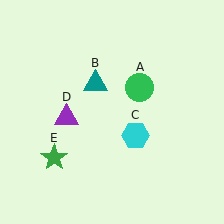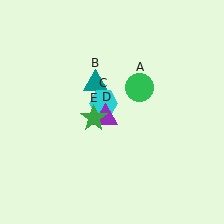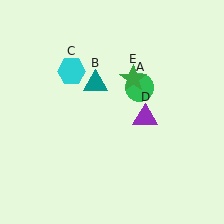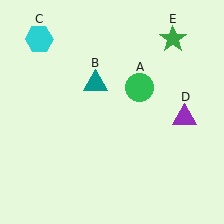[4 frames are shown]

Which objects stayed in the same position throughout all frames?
Green circle (object A) and teal triangle (object B) remained stationary.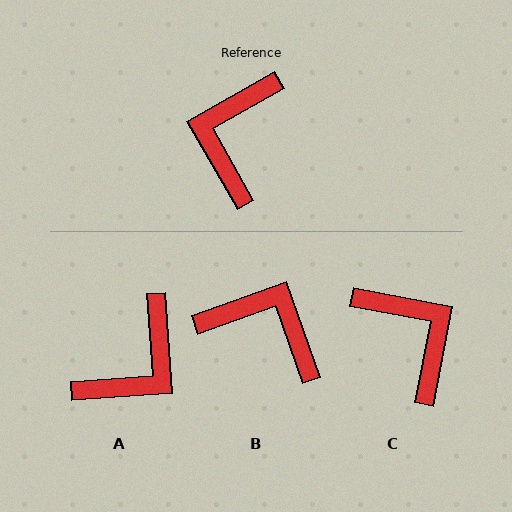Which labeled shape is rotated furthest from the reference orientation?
A, about 154 degrees away.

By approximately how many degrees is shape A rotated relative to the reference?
Approximately 154 degrees counter-clockwise.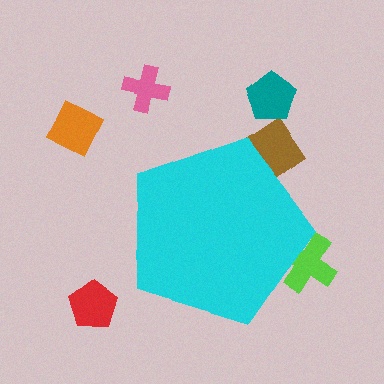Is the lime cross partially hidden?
Yes, the lime cross is partially hidden behind the cyan pentagon.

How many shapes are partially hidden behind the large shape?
2 shapes are partially hidden.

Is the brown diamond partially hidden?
Yes, the brown diamond is partially hidden behind the cyan pentagon.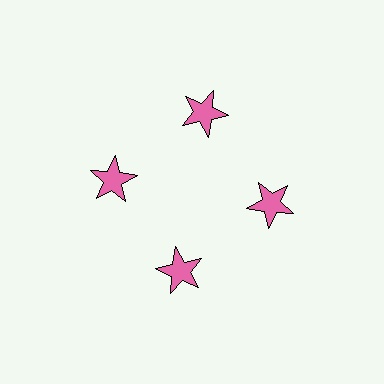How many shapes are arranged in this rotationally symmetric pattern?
There are 4 shapes, arranged in 4 groups of 1.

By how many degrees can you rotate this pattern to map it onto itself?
The pattern maps onto itself every 90 degrees of rotation.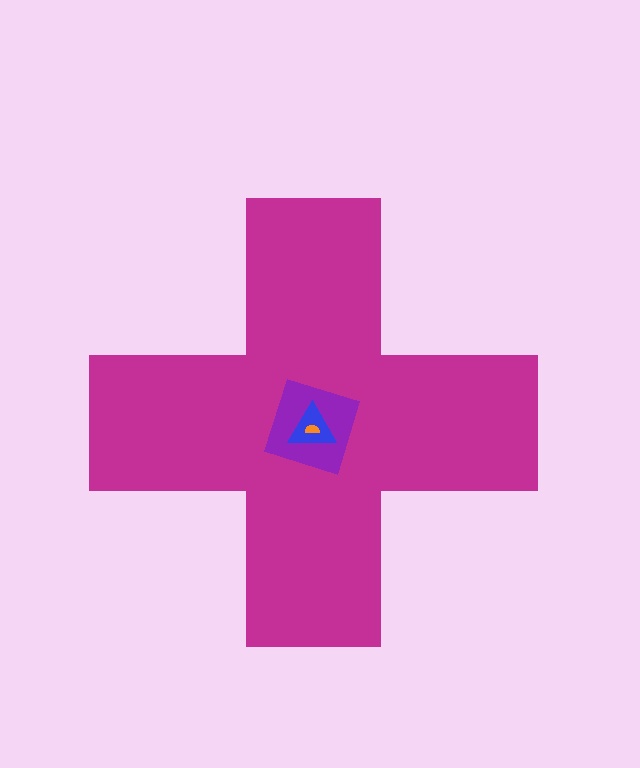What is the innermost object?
The orange semicircle.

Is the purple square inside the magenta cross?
Yes.